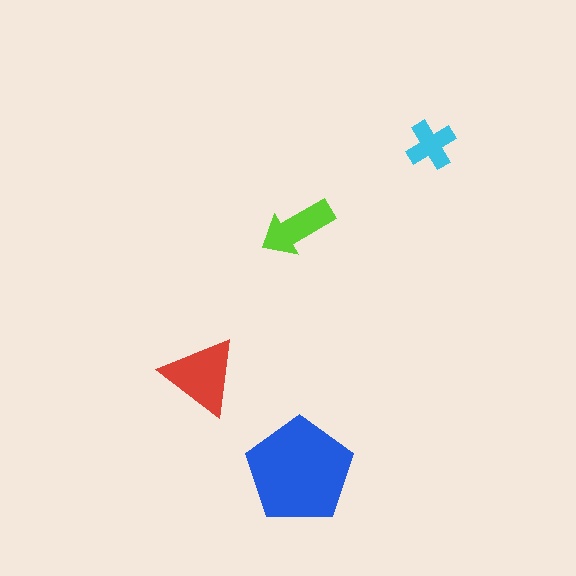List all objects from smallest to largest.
The cyan cross, the lime arrow, the red triangle, the blue pentagon.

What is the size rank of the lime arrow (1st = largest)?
3rd.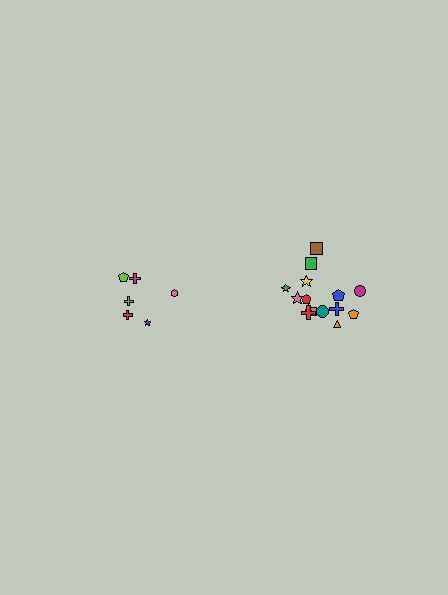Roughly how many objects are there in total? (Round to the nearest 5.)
Roughly 20 objects in total.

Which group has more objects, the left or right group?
The right group.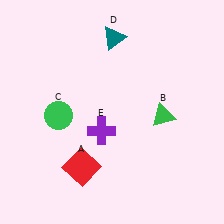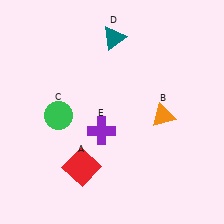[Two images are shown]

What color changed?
The triangle (B) changed from green in Image 1 to orange in Image 2.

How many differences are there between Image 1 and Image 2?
There is 1 difference between the two images.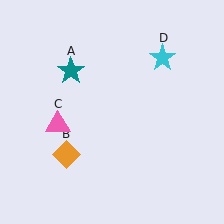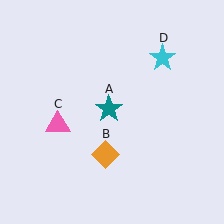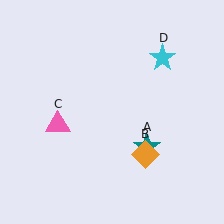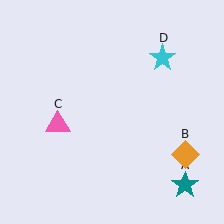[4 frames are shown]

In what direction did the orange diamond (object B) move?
The orange diamond (object B) moved right.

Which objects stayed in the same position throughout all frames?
Pink triangle (object C) and cyan star (object D) remained stationary.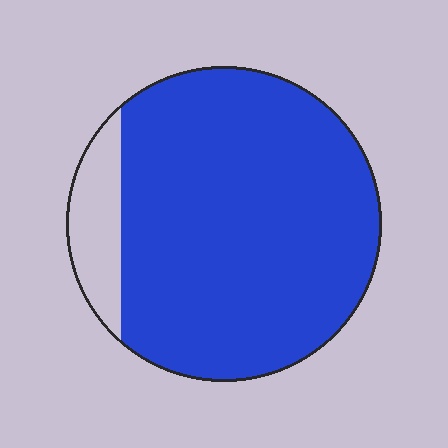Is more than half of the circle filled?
Yes.